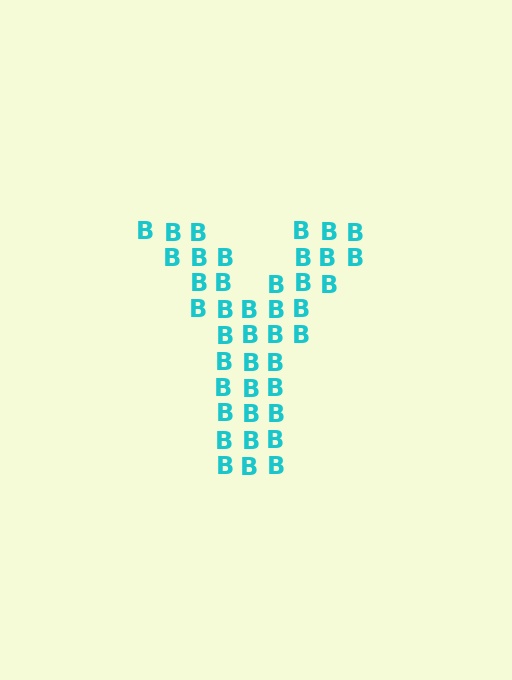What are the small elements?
The small elements are letter B's.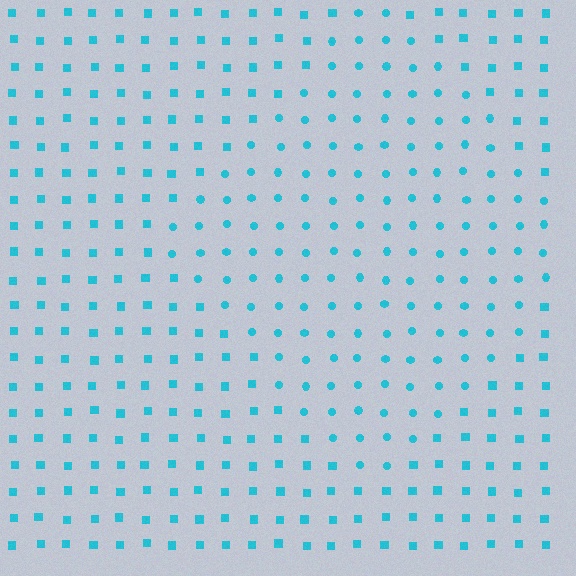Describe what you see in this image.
The image is filled with small cyan elements arranged in a uniform grid. A diamond-shaped region contains circles, while the surrounding area contains squares. The boundary is defined purely by the change in element shape.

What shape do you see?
I see a diamond.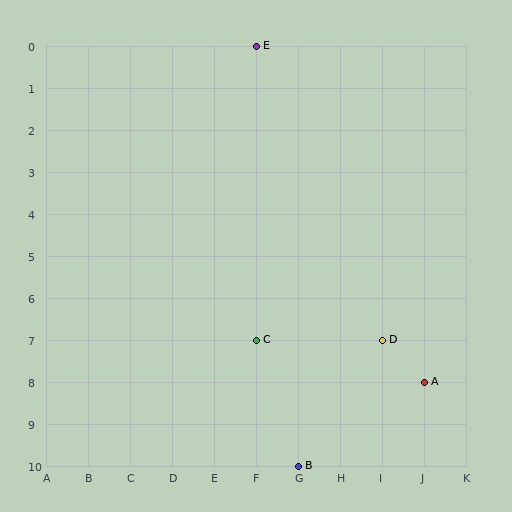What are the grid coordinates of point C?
Point C is at grid coordinates (F, 7).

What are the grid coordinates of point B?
Point B is at grid coordinates (G, 10).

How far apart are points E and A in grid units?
Points E and A are 4 columns and 8 rows apart (about 8.9 grid units diagonally).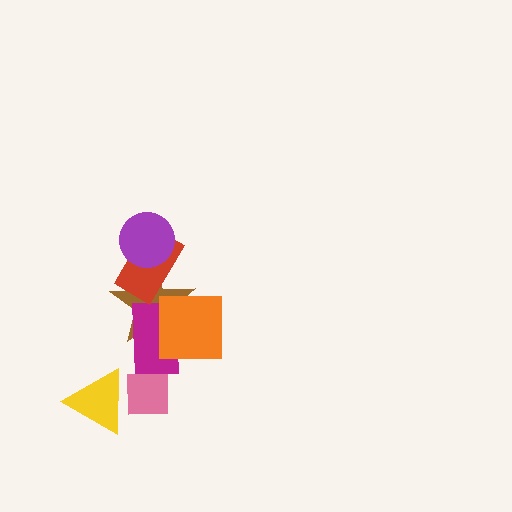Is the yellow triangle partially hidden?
Yes, it is partially covered by another shape.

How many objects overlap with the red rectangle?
2 objects overlap with the red rectangle.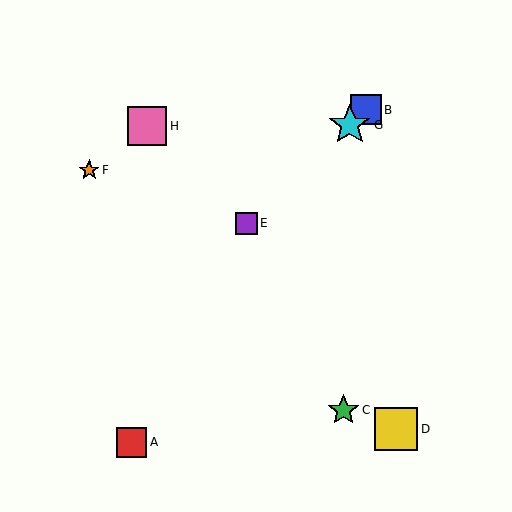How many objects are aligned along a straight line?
3 objects (B, E, G) are aligned along a straight line.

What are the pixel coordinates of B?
Object B is at (366, 110).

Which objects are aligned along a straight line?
Objects B, E, G are aligned along a straight line.